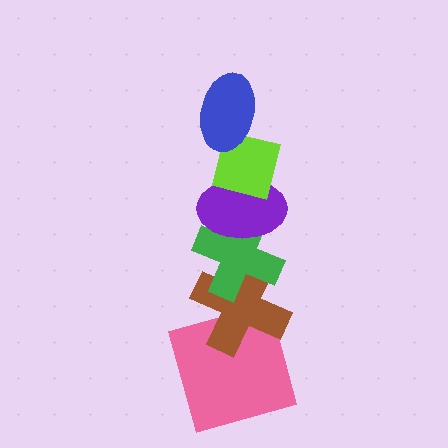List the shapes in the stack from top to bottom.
From top to bottom: the blue ellipse, the lime square, the purple ellipse, the green cross, the brown cross, the pink square.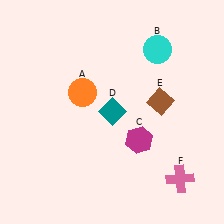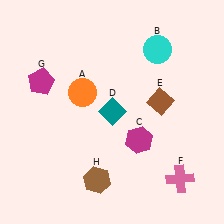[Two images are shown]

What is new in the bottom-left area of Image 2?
A brown hexagon (H) was added in the bottom-left area of Image 2.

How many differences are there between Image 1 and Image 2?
There are 2 differences between the two images.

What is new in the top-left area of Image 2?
A magenta pentagon (G) was added in the top-left area of Image 2.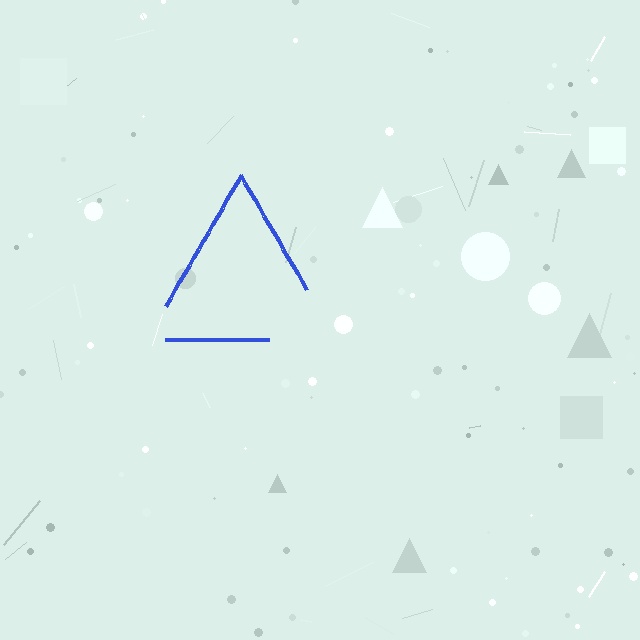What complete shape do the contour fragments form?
The contour fragments form a triangle.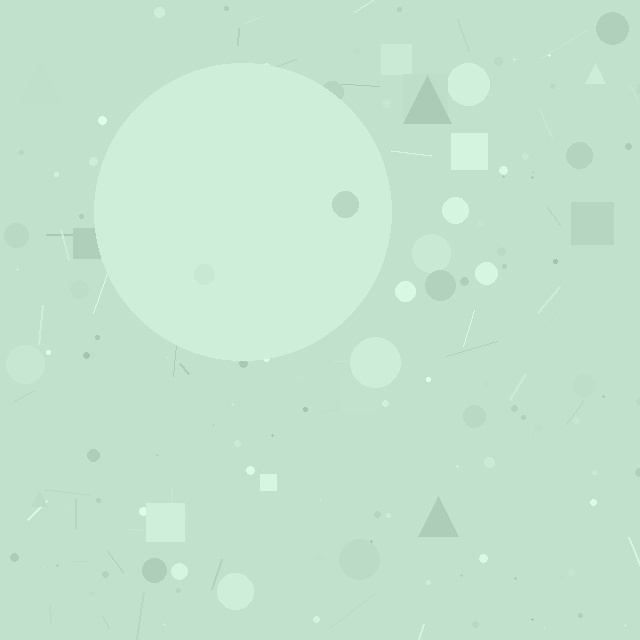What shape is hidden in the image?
A circle is hidden in the image.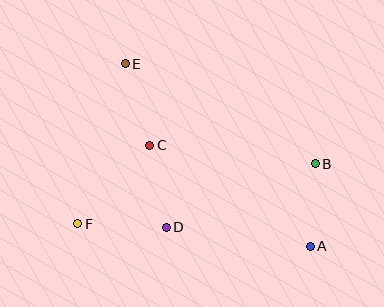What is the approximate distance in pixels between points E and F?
The distance between E and F is approximately 167 pixels.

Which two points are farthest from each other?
Points A and E are farthest from each other.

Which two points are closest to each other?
Points A and B are closest to each other.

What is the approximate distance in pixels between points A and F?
The distance between A and F is approximately 233 pixels.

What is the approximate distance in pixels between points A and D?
The distance between A and D is approximately 145 pixels.